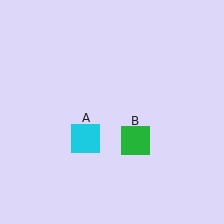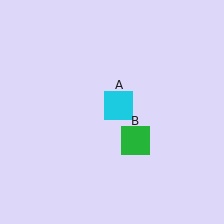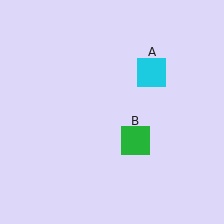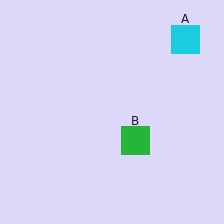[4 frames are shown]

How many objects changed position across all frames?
1 object changed position: cyan square (object A).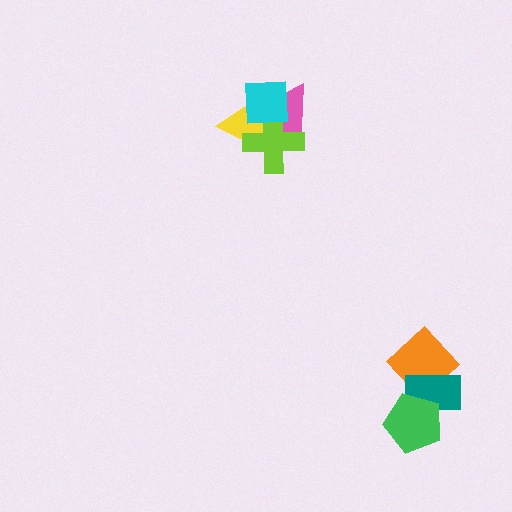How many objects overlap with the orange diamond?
2 objects overlap with the orange diamond.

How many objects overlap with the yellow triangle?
3 objects overlap with the yellow triangle.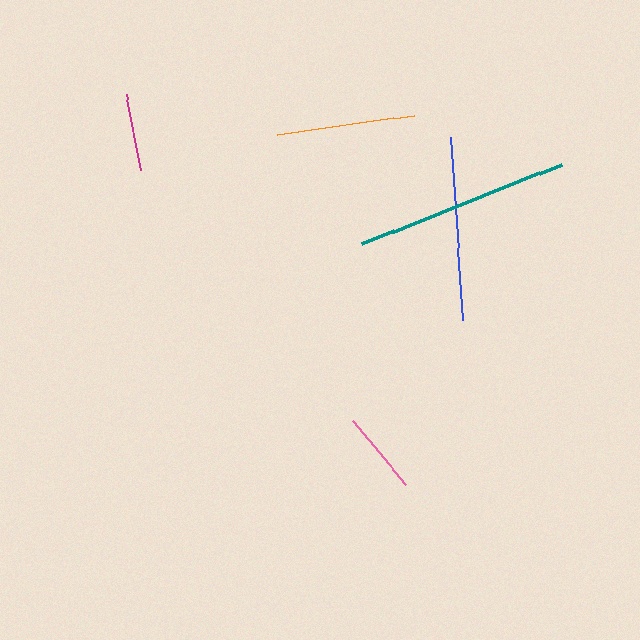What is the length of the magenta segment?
The magenta segment is approximately 78 pixels long.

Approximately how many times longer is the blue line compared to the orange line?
The blue line is approximately 1.3 times the length of the orange line.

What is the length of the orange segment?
The orange segment is approximately 139 pixels long.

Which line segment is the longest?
The teal line is the longest at approximately 216 pixels.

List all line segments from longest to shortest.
From longest to shortest: teal, blue, orange, pink, magenta.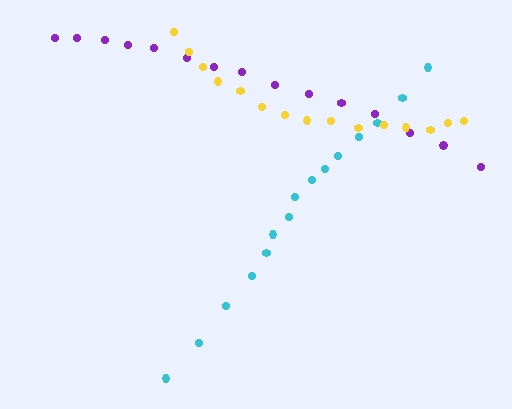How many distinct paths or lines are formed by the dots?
There are 3 distinct paths.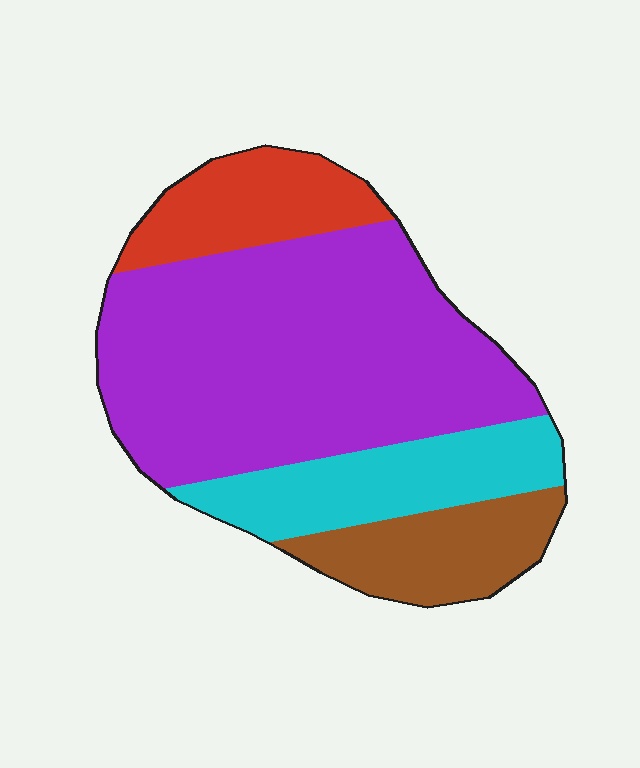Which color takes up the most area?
Purple, at roughly 55%.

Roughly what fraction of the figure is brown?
Brown covers 14% of the figure.